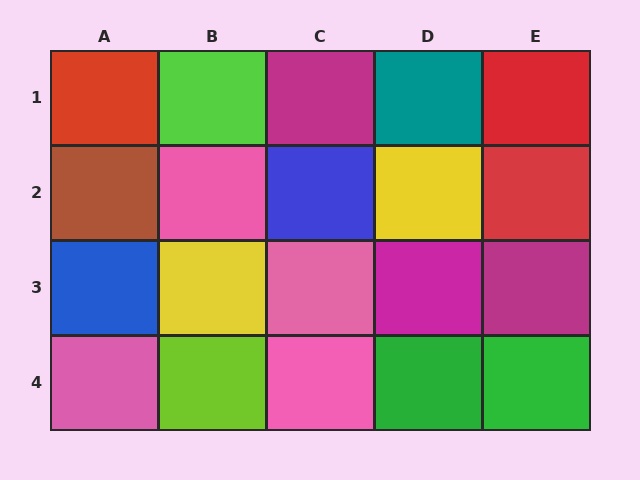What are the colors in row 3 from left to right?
Blue, yellow, pink, magenta, magenta.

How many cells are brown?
1 cell is brown.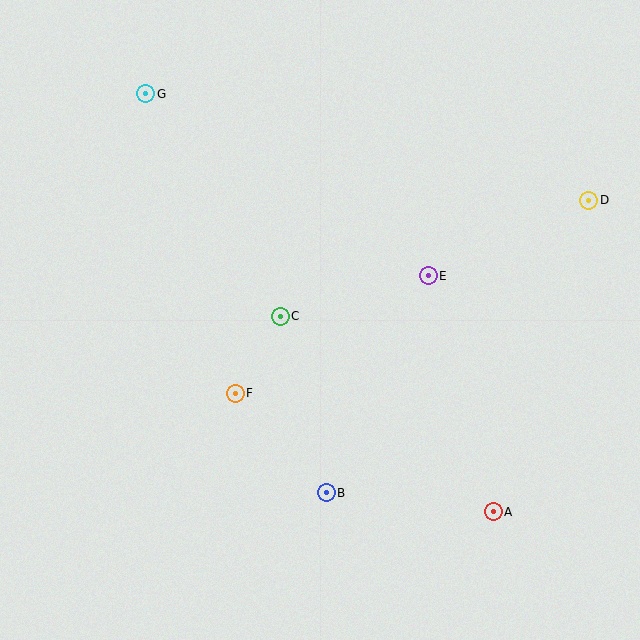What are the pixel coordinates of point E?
Point E is at (428, 276).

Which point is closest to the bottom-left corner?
Point F is closest to the bottom-left corner.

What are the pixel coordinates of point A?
Point A is at (493, 512).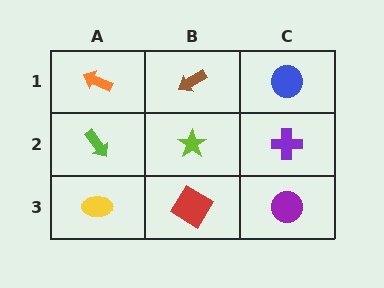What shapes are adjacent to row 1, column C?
A purple cross (row 2, column C), a brown arrow (row 1, column B).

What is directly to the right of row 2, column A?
A lime star.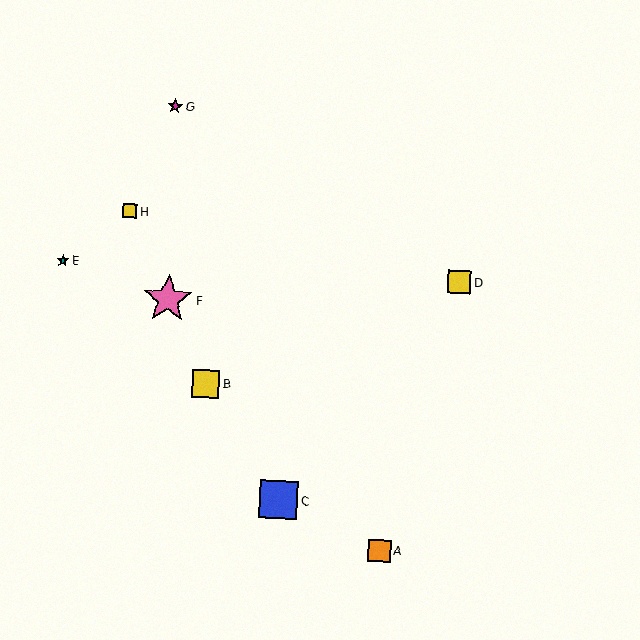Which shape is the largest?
The pink star (labeled F) is the largest.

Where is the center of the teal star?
The center of the teal star is at (63, 260).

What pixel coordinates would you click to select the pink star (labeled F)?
Click at (168, 299) to select the pink star F.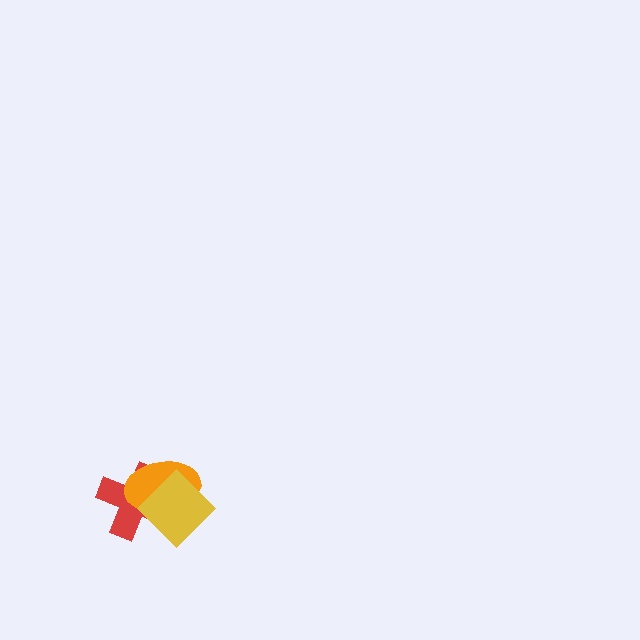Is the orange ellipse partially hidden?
Yes, it is partially covered by another shape.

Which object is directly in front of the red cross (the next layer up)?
The orange ellipse is directly in front of the red cross.